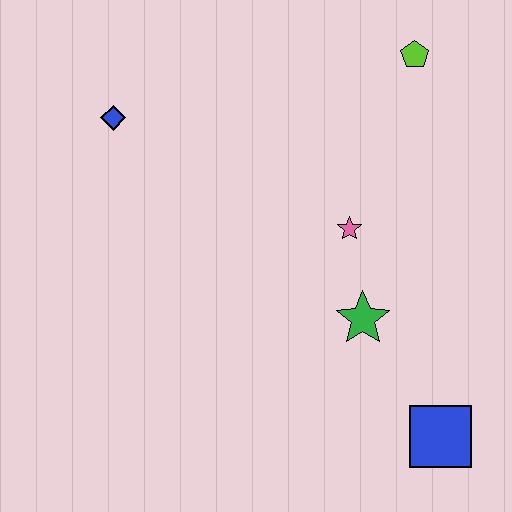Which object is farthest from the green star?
The blue diamond is farthest from the green star.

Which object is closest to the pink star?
The green star is closest to the pink star.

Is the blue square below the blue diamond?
Yes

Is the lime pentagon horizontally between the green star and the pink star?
No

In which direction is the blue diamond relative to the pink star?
The blue diamond is to the left of the pink star.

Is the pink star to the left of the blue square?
Yes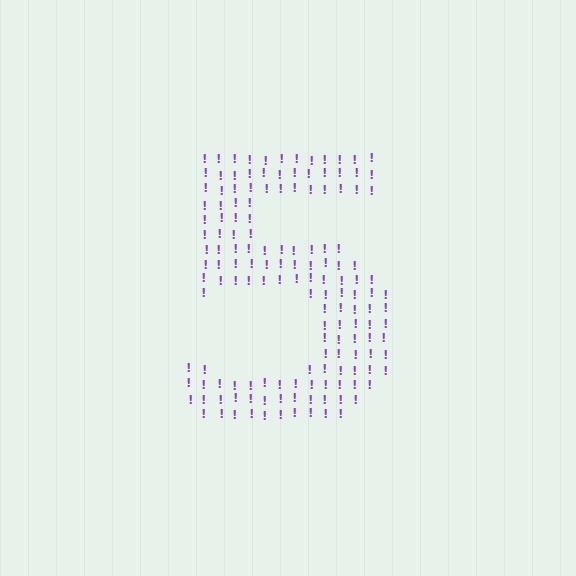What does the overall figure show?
The overall figure shows the digit 5.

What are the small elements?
The small elements are exclamation marks.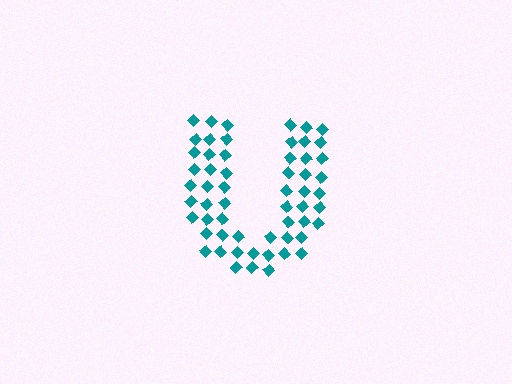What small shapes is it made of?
It is made of small diamonds.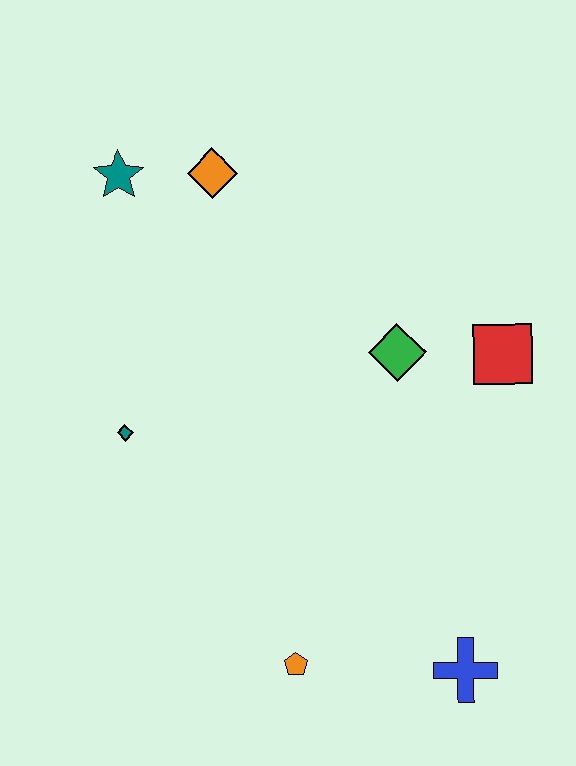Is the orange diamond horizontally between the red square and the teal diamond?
Yes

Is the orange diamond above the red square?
Yes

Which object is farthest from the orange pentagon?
The teal star is farthest from the orange pentagon.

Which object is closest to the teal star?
The orange diamond is closest to the teal star.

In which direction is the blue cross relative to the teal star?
The blue cross is below the teal star.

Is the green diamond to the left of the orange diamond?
No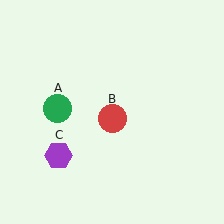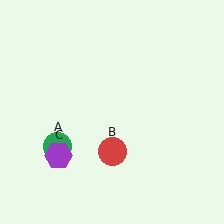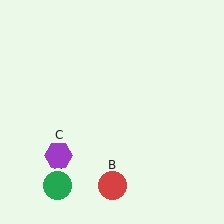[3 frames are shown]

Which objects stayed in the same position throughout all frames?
Purple hexagon (object C) remained stationary.